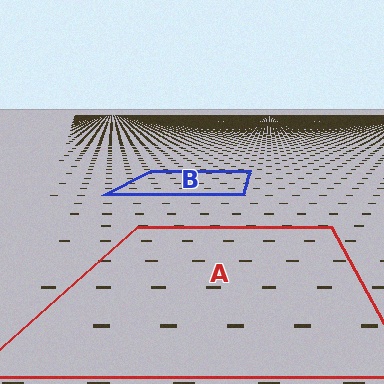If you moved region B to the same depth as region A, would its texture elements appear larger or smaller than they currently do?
They would appear larger. At a closer depth, the same texture elements are projected at a bigger on-screen size.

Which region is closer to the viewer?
Region A is closer. The texture elements there are larger and more spread out.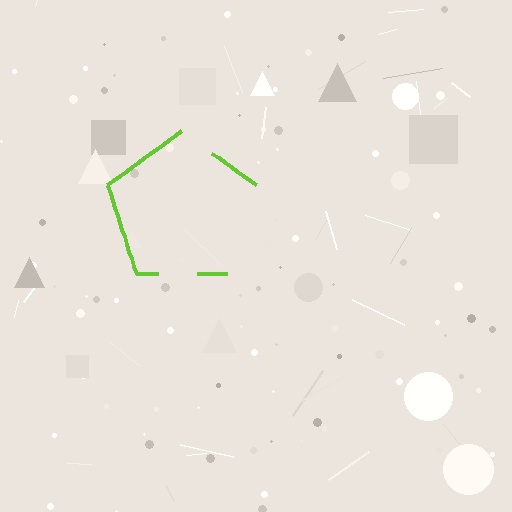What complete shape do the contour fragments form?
The contour fragments form a pentagon.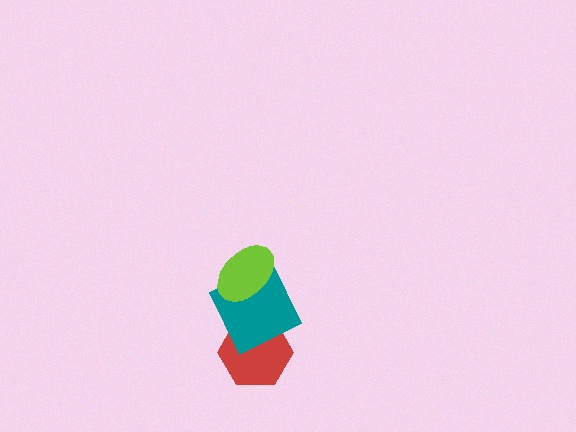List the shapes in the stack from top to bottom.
From top to bottom: the lime ellipse, the teal square, the red hexagon.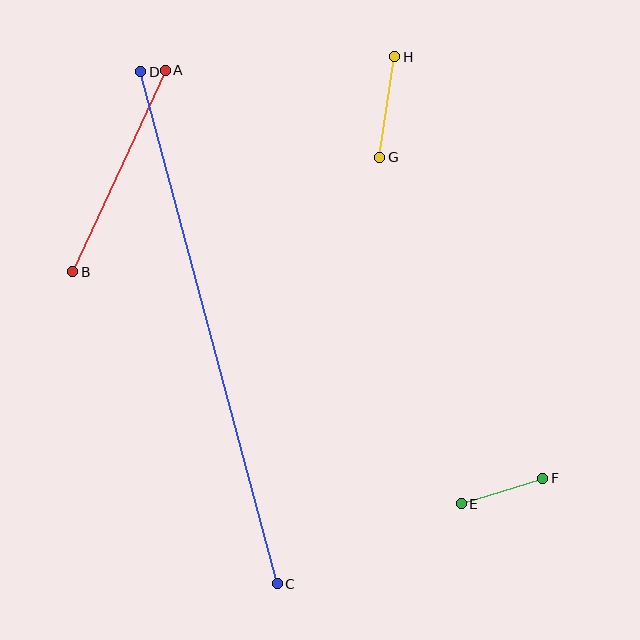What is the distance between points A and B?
The distance is approximately 222 pixels.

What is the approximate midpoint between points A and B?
The midpoint is at approximately (119, 171) pixels.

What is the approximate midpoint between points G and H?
The midpoint is at approximately (387, 107) pixels.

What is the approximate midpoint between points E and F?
The midpoint is at approximately (502, 491) pixels.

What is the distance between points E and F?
The distance is approximately 85 pixels.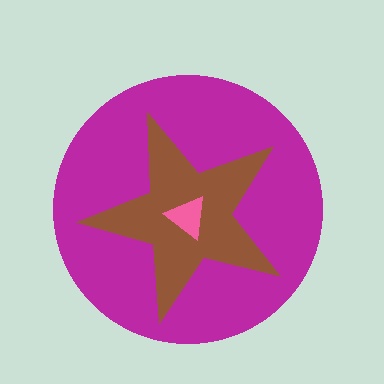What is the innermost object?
The pink triangle.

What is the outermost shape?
The magenta circle.